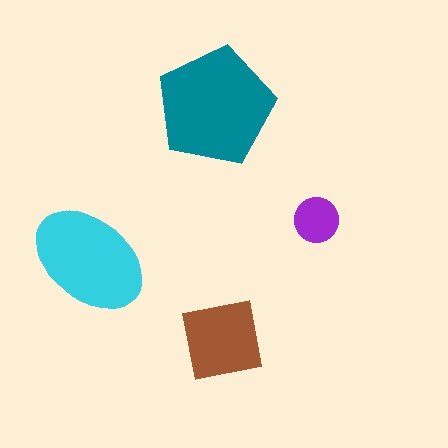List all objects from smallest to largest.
The purple circle, the brown square, the cyan ellipse, the teal pentagon.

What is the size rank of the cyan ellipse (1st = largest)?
2nd.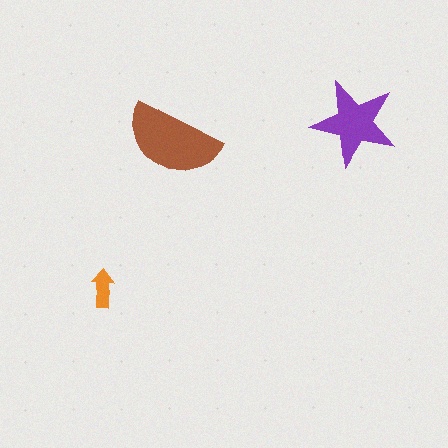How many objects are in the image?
There are 3 objects in the image.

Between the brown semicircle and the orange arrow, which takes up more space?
The brown semicircle.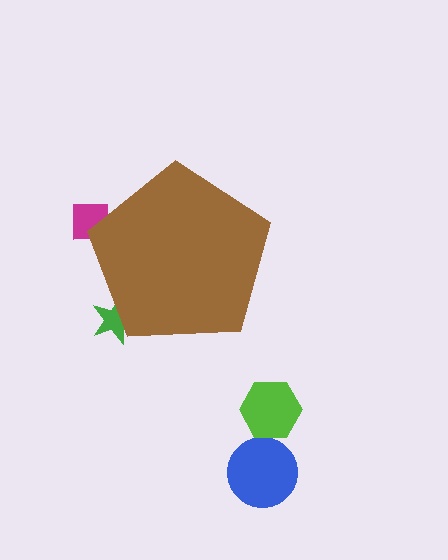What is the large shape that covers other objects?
A brown pentagon.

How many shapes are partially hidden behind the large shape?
2 shapes are partially hidden.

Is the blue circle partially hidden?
No, the blue circle is fully visible.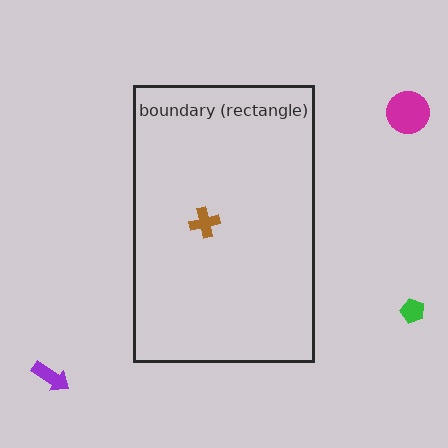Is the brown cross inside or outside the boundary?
Inside.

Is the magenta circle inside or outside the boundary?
Outside.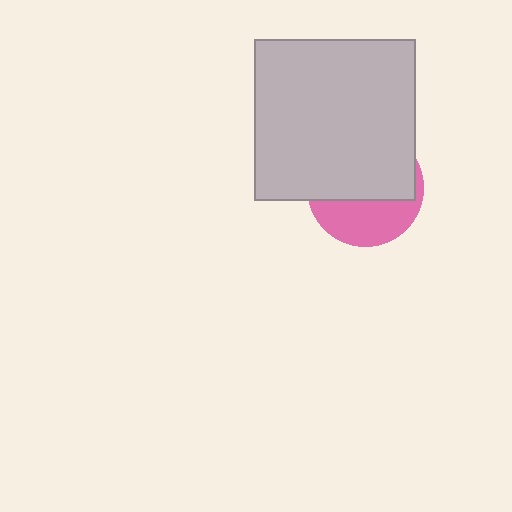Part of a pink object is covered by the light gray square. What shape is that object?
It is a circle.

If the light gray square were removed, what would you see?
You would see the complete pink circle.